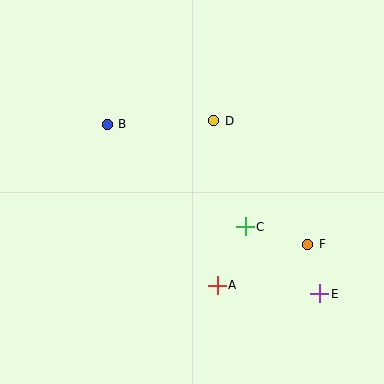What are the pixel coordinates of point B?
Point B is at (107, 124).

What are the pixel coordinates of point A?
Point A is at (217, 285).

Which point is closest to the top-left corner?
Point B is closest to the top-left corner.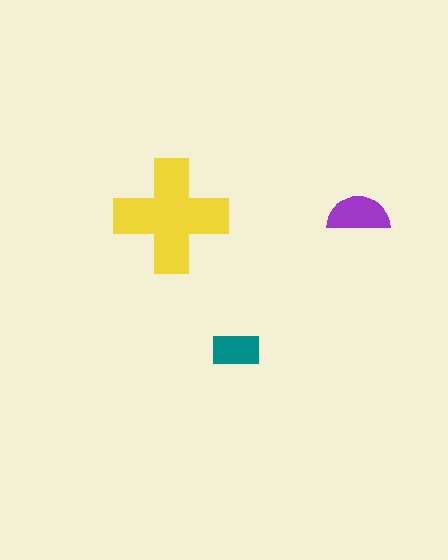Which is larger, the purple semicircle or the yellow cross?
The yellow cross.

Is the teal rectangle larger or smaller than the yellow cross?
Smaller.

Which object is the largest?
The yellow cross.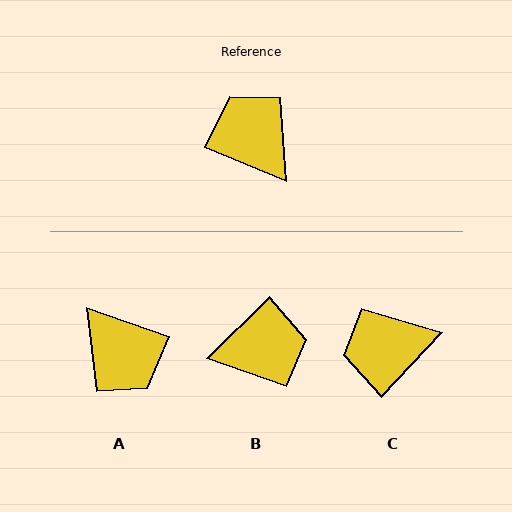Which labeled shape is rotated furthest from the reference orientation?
A, about 177 degrees away.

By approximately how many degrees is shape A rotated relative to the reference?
Approximately 177 degrees clockwise.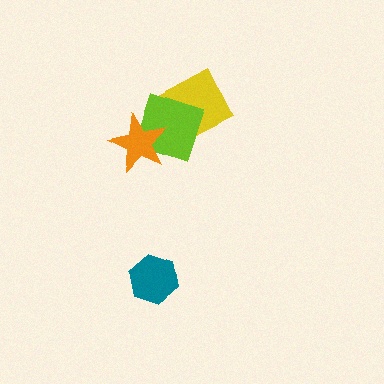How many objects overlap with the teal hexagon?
0 objects overlap with the teal hexagon.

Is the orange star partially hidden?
No, no other shape covers it.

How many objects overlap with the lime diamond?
2 objects overlap with the lime diamond.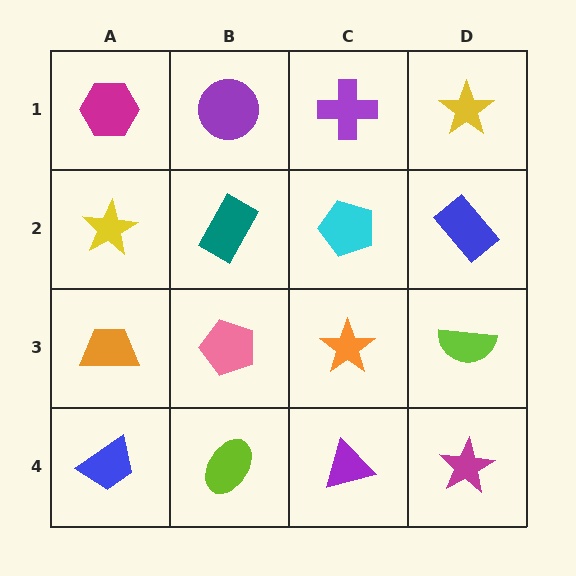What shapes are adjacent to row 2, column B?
A purple circle (row 1, column B), a pink pentagon (row 3, column B), a yellow star (row 2, column A), a cyan pentagon (row 2, column C).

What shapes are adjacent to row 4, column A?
An orange trapezoid (row 3, column A), a lime ellipse (row 4, column B).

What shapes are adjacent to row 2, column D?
A yellow star (row 1, column D), a lime semicircle (row 3, column D), a cyan pentagon (row 2, column C).